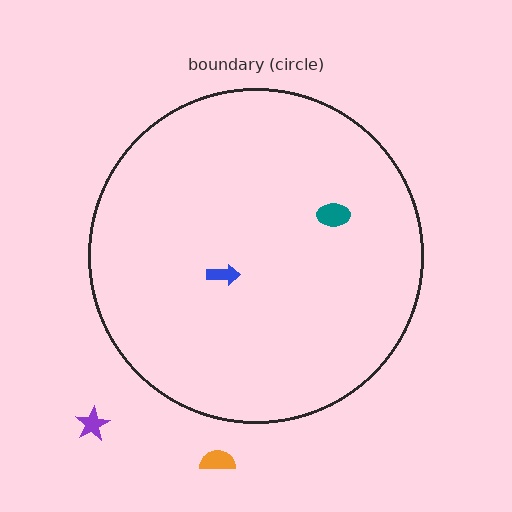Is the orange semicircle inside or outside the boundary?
Outside.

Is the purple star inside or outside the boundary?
Outside.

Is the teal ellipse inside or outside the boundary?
Inside.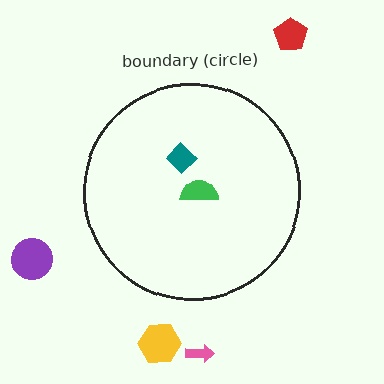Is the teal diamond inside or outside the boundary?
Inside.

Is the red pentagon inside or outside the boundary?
Outside.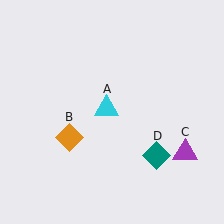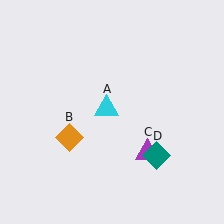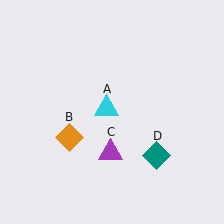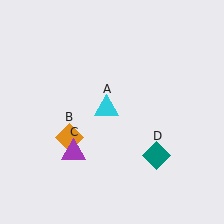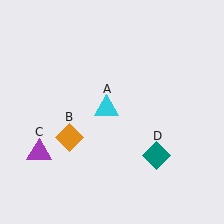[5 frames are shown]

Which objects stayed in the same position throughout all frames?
Cyan triangle (object A) and orange diamond (object B) and teal diamond (object D) remained stationary.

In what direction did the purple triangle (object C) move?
The purple triangle (object C) moved left.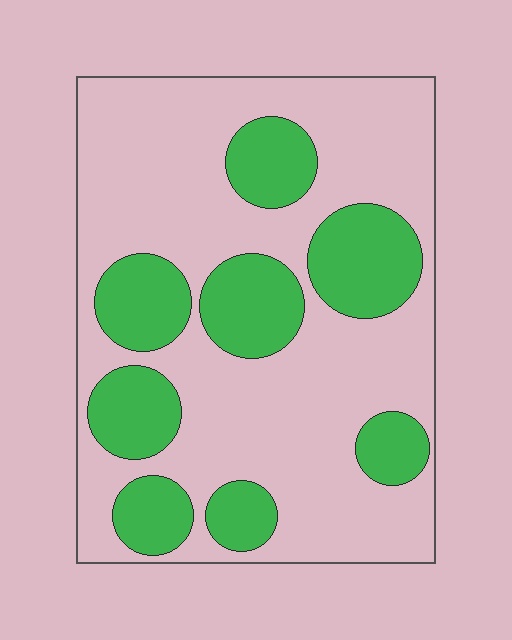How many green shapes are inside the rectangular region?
8.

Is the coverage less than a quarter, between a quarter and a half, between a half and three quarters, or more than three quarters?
Between a quarter and a half.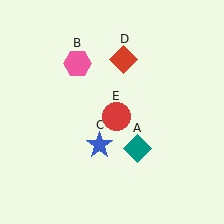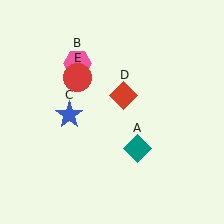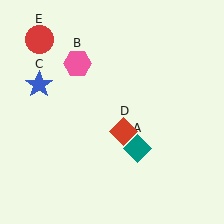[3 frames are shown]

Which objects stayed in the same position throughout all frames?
Teal diamond (object A) and pink hexagon (object B) remained stationary.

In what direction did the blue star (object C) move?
The blue star (object C) moved up and to the left.